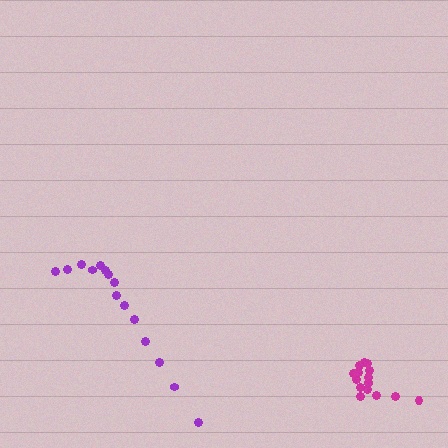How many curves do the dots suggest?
There are 2 distinct paths.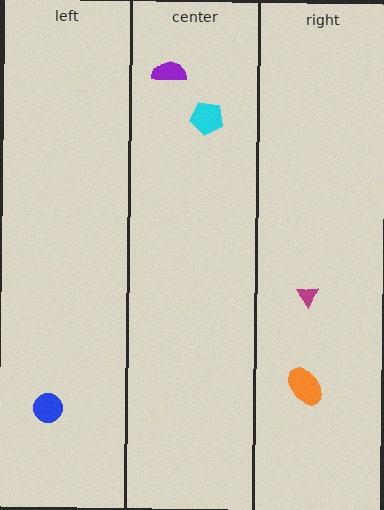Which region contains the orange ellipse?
The right region.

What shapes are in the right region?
The orange ellipse, the magenta triangle.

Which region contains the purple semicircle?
The center region.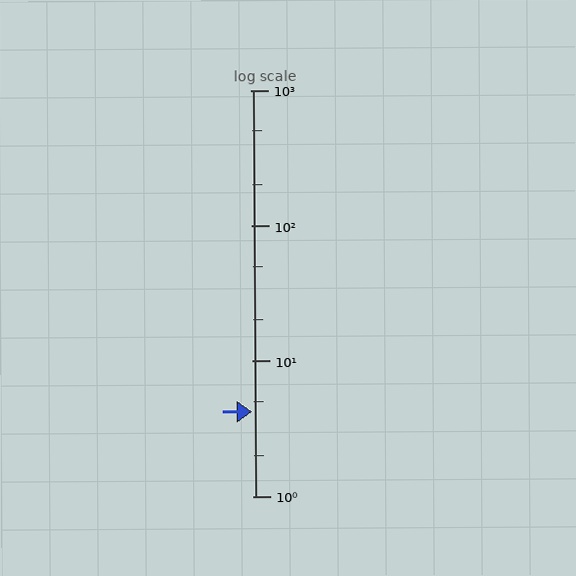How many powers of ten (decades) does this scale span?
The scale spans 3 decades, from 1 to 1000.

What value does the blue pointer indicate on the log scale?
The pointer indicates approximately 4.2.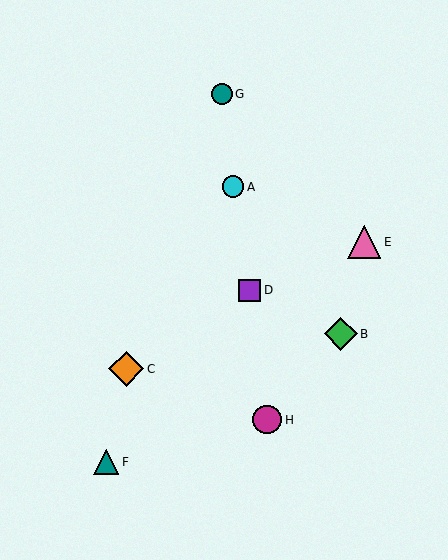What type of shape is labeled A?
Shape A is a cyan circle.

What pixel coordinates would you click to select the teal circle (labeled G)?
Click at (222, 94) to select the teal circle G.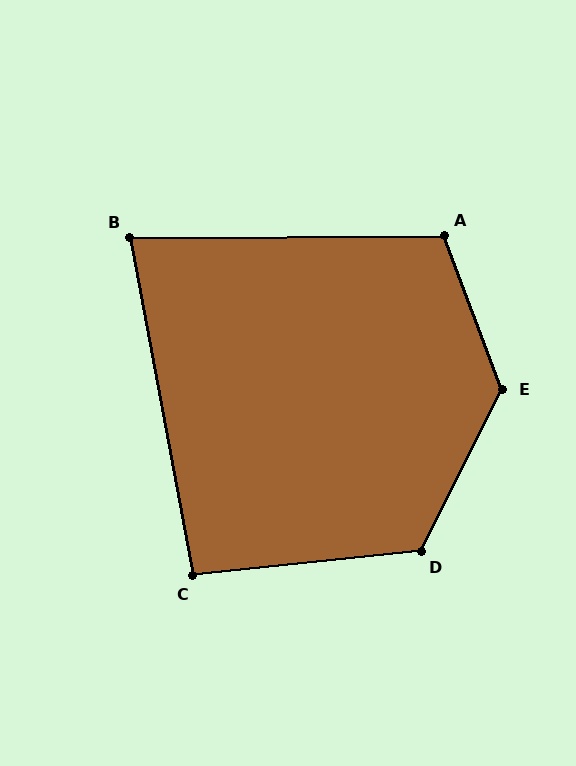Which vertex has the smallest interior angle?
B, at approximately 80 degrees.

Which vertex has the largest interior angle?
E, at approximately 133 degrees.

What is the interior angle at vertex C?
Approximately 94 degrees (approximately right).